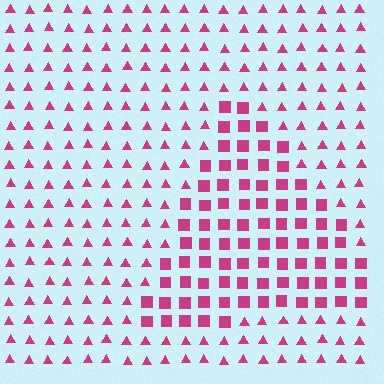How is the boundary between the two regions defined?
The boundary is defined by a change in element shape: squares inside vs. triangles outside. All elements share the same color and spacing.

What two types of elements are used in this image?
The image uses squares inside the triangle region and triangles outside it.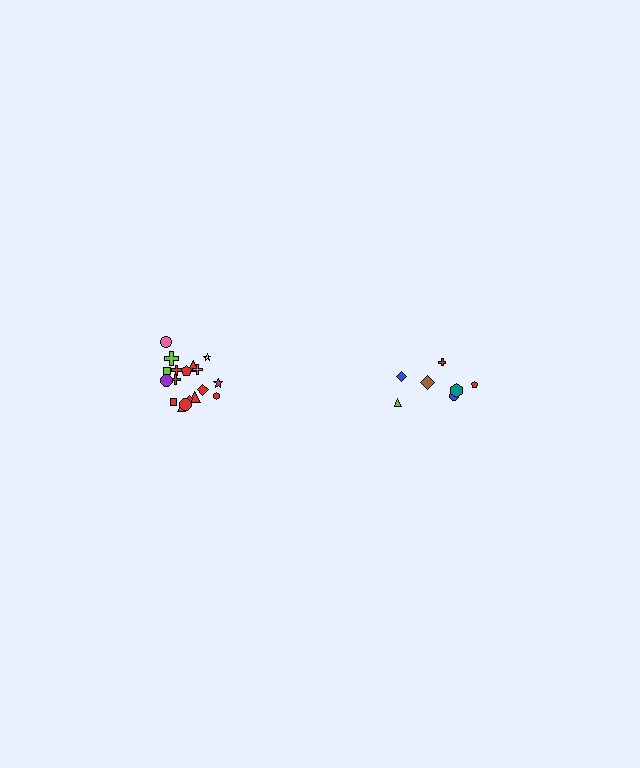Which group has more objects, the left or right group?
The left group.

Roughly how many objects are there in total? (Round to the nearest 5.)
Roughly 25 objects in total.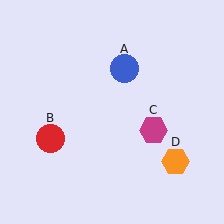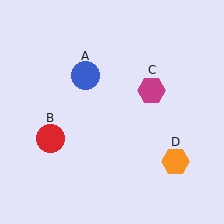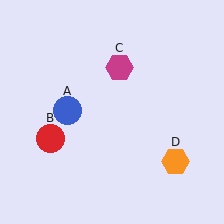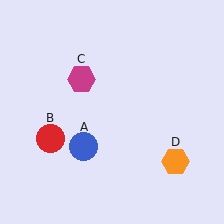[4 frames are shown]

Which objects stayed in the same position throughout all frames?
Red circle (object B) and orange hexagon (object D) remained stationary.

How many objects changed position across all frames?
2 objects changed position: blue circle (object A), magenta hexagon (object C).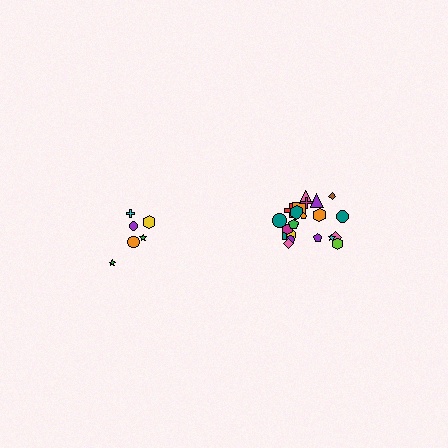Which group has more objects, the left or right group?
The right group.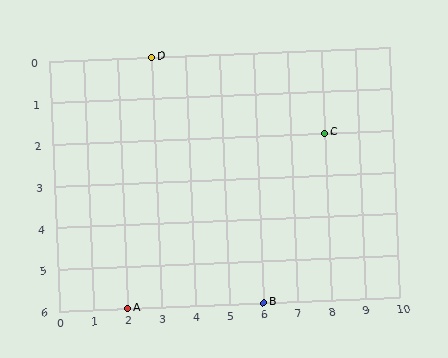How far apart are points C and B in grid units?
Points C and B are 2 columns and 4 rows apart (about 4.5 grid units diagonally).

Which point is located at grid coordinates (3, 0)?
Point D is at (3, 0).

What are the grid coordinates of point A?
Point A is at grid coordinates (2, 6).